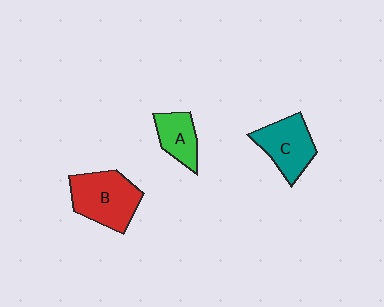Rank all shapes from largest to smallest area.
From largest to smallest: B (red), C (teal), A (green).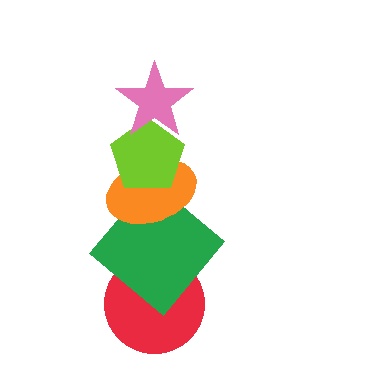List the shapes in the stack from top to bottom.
From top to bottom: the pink star, the lime pentagon, the orange ellipse, the green diamond, the red circle.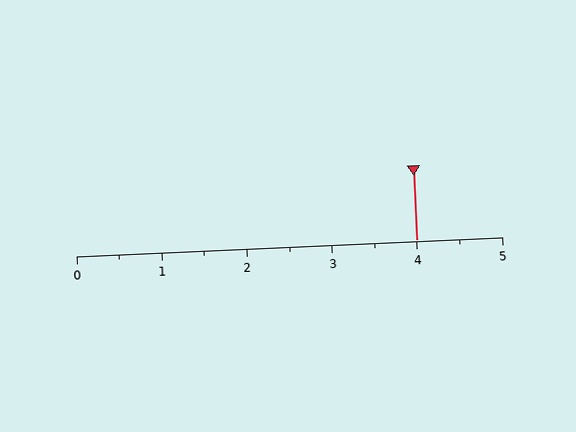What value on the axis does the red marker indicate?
The marker indicates approximately 4.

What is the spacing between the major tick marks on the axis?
The major ticks are spaced 1 apart.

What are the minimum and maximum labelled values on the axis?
The axis runs from 0 to 5.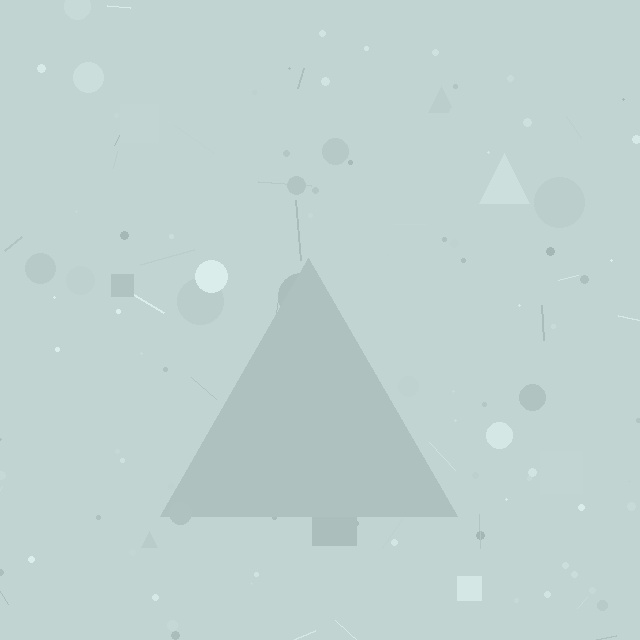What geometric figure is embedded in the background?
A triangle is embedded in the background.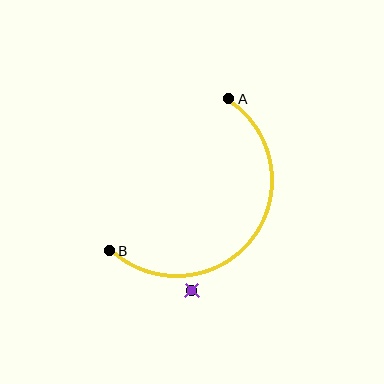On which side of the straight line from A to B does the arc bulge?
The arc bulges below and to the right of the straight line connecting A and B.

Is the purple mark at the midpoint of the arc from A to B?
No — the purple mark does not lie on the arc at all. It sits slightly outside the curve.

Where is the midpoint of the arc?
The arc midpoint is the point on the curve farthest from the straight line joining A and B. It sits below and to the right of that line.